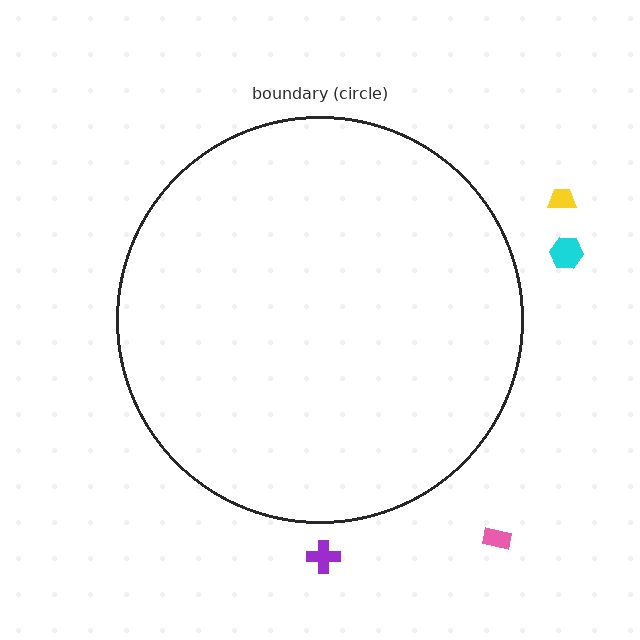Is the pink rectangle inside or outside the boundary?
Outside.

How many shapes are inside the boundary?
0 inside, 4 outside.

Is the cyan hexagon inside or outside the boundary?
Outside.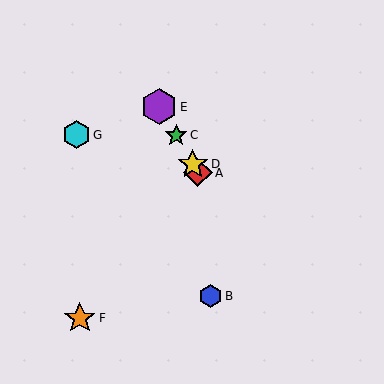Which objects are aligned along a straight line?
Objects A, C, D, E are aligned along a straight line.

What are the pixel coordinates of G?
Object G is at (76, 135).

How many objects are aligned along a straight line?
4 objects (A, C, D, E) are aligned along a straight line.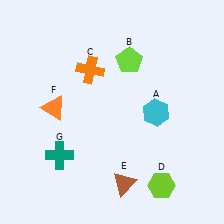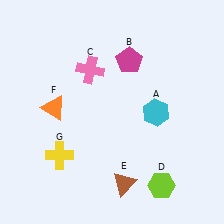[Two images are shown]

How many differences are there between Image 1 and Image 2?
There are 3 differences between the two images.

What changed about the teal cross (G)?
In Image 1, G is teal. In Image 2, it changed to yellow.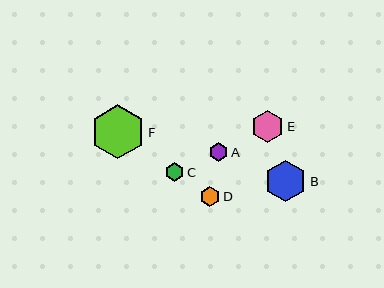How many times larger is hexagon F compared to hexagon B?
Hexagon F is approximately 1.3 times the size of hexagon B.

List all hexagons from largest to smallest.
From largest to smallest: F, B, E, D, A, C.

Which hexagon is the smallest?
Hexagon C is the smallest with a size of approximately 19 pixels.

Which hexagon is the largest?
Hexagon F is the largest with a size of approximately 54 pixels.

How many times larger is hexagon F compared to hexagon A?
Hexagon F is approximately 2.8 times the size of hexagon A.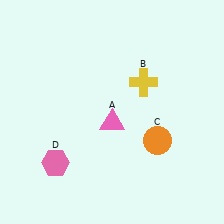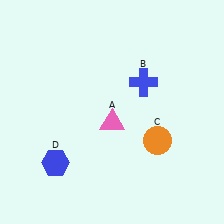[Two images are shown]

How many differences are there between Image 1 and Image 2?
There are 2 differences between the two images.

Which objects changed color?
B changed from yellow to blue. D changed from pink to blue.